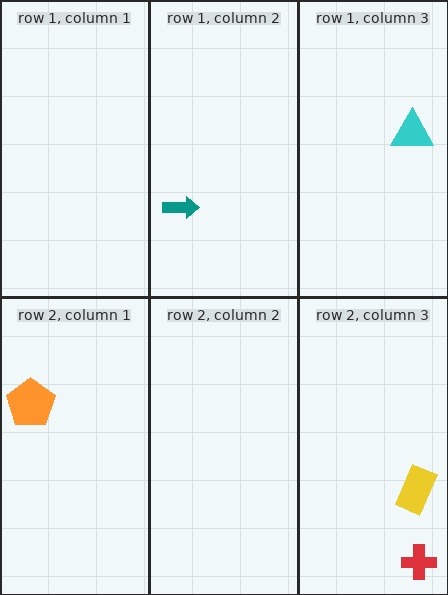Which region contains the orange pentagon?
The row 2, column 1 region.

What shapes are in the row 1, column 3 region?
The cyan triangle.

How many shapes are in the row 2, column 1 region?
1.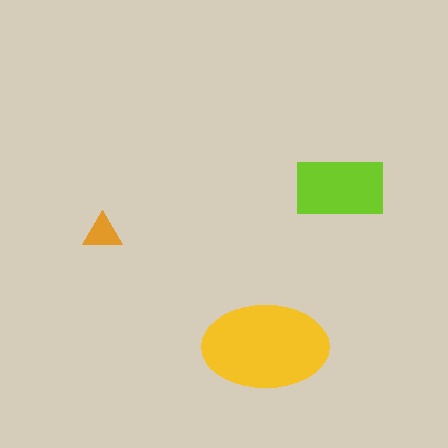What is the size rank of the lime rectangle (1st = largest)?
2nd.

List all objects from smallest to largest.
The orange triangle, the lime rectangle, the yellow ellipse.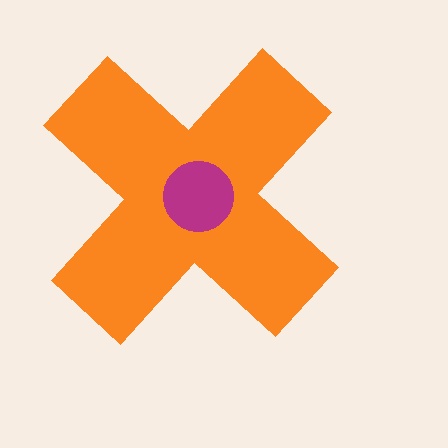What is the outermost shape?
The orange cross.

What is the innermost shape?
The magenta circle.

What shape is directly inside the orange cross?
The magenta circle.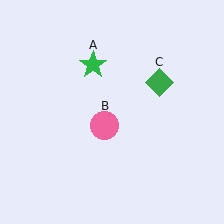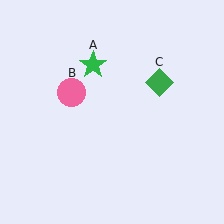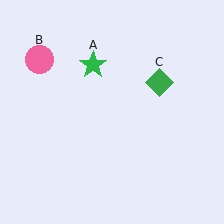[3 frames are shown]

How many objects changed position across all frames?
1 object changed position: pink circle (object B).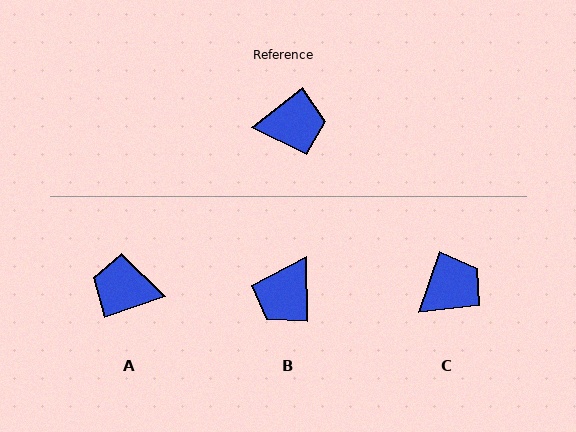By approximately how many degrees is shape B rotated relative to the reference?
Approximately 127 degrees clockwise.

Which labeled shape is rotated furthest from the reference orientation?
A, about 161 degrees away.